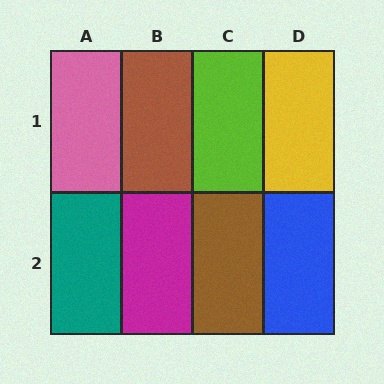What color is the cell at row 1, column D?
Yellow.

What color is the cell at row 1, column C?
Lime.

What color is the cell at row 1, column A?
Pink.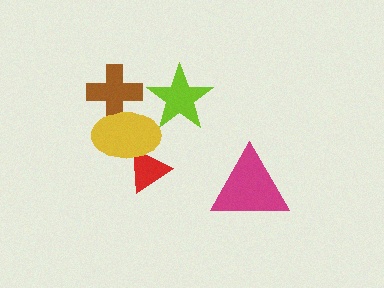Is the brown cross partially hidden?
Yes, it is partially covered by another shape.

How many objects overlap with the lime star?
0 objects overlap with the lime star.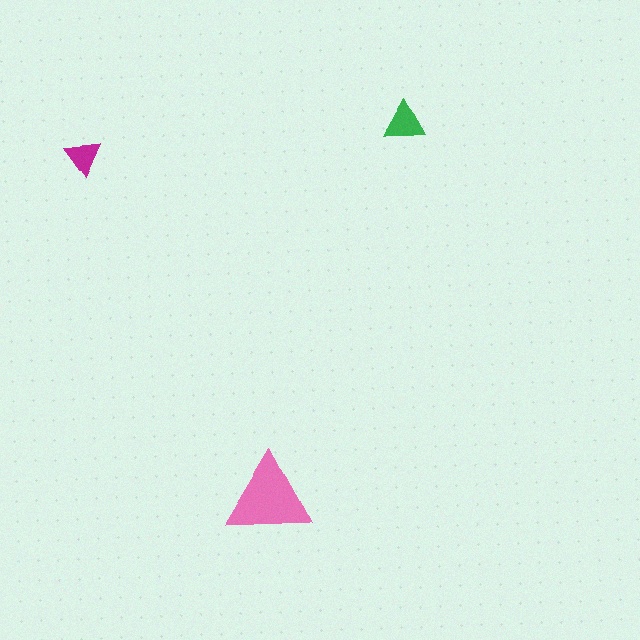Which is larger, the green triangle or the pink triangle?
The pink one.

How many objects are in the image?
There are 3 objects in the image.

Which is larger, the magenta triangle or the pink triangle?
The pink one.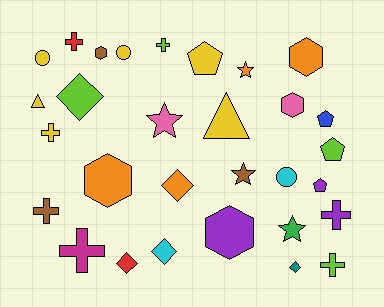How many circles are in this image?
There are 3 circles.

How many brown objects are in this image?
There are 3 brown objects.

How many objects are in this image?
There are 30 objects.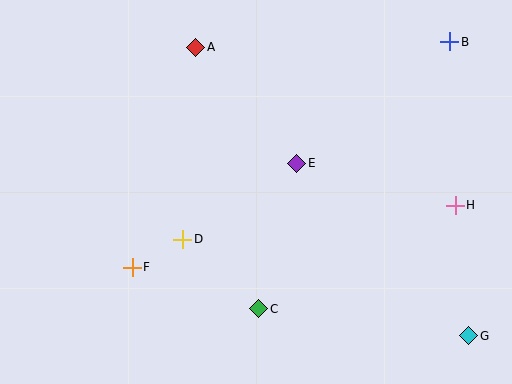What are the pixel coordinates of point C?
Point C is at (259, 309).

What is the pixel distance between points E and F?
The distance between E and F is 195 pixels.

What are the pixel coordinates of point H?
Point H is at (455, 205).